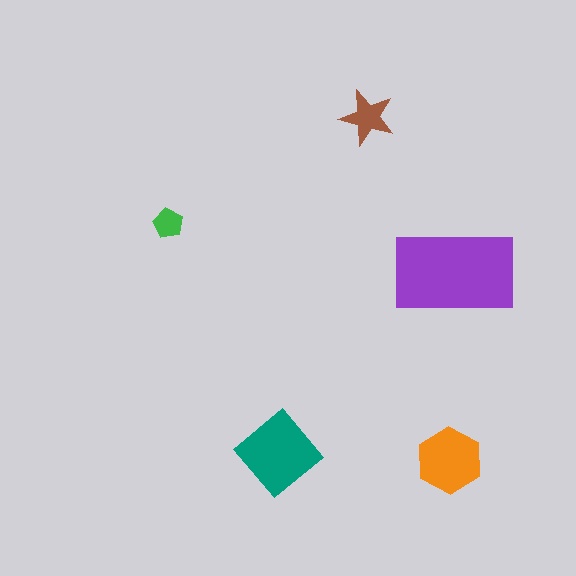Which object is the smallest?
The green pentagon.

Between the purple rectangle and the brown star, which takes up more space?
The purple rectangle.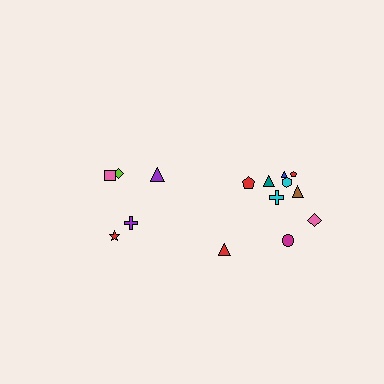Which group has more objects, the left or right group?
The right group.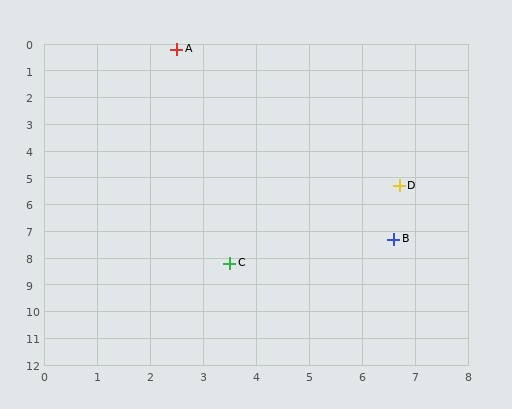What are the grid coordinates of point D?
Point D is at approximately (6.7, 5.3).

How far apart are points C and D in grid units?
Points C and D are about 4.3 grid units apart.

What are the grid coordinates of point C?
Point C is at approximately (3.5, 8.2).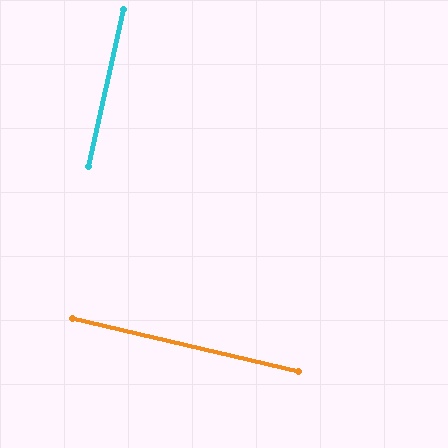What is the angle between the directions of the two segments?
Approximately 90 degrees.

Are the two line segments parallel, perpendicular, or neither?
Perpendicular — they meet at approximately 90°.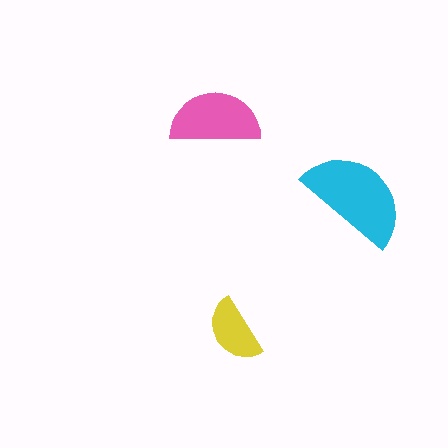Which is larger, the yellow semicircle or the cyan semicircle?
The cyan one.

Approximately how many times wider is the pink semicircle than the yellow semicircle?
About 1.5 times wider.